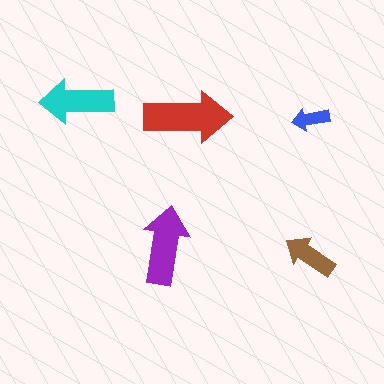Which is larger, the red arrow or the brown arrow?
The red one.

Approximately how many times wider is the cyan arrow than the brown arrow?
About 1.5 times wider.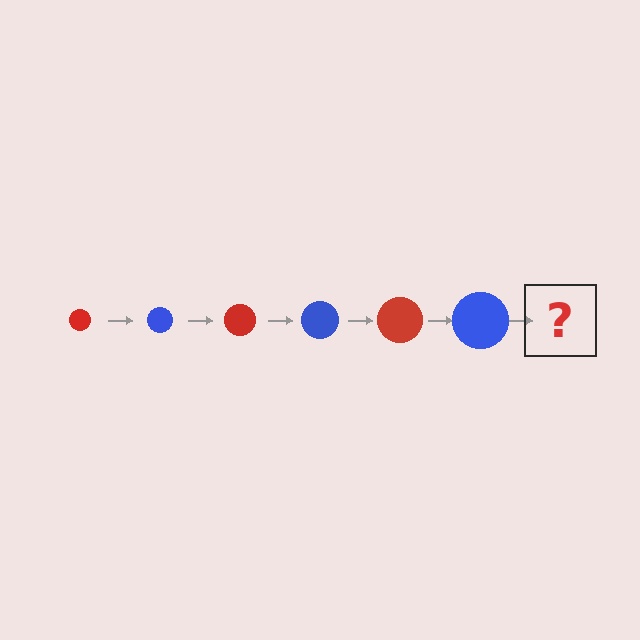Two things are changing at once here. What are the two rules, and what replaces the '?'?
The two rules are that the circle grows larger each step and the color cycles through red and blue. The '?' should be a red circle, larger than the previous one.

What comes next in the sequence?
The next element should be a red circle, larger than the previous one.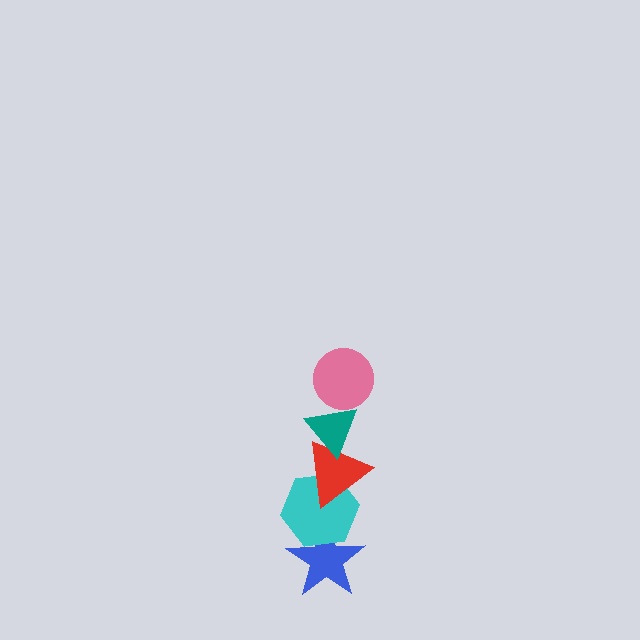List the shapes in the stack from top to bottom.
From top to bottom: the pink circle, the teal triangle, the red triangle, the cyan hexagon, the blue star.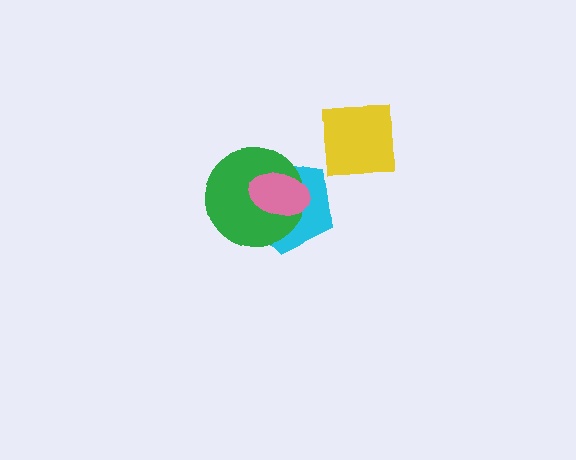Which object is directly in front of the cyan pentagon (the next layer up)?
The green circle is directly in front of the cyan pentagon.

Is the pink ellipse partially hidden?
No, no other shape covers it.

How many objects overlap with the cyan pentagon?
2 objects overlap with the cyan pentagon.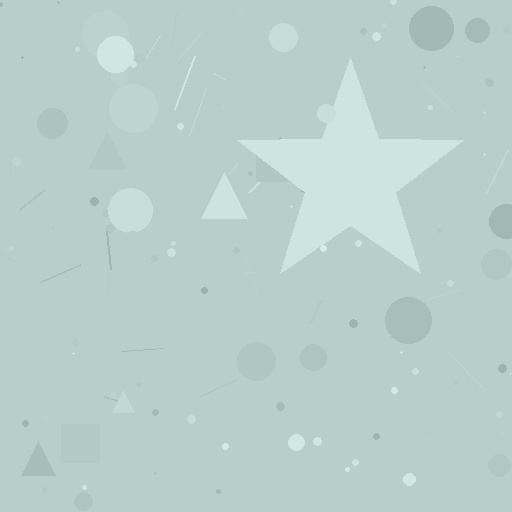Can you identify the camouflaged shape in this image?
The camouflaged shape is a star.